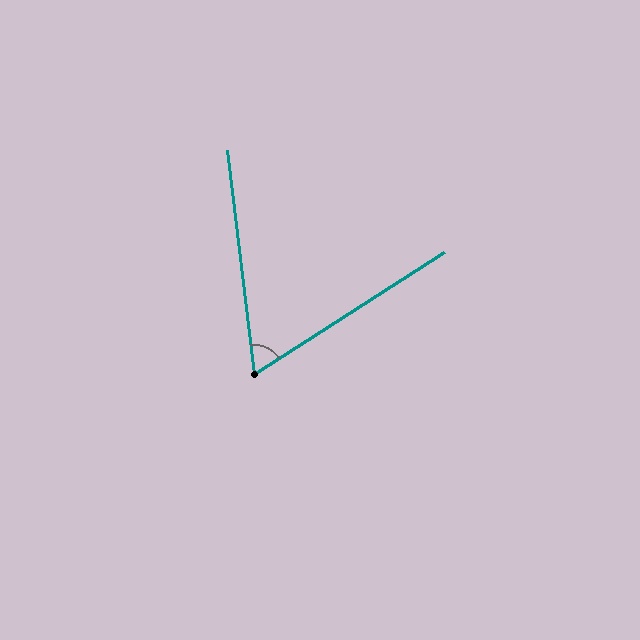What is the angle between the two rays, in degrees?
Approximately 64 degrees.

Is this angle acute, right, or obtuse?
It is acute.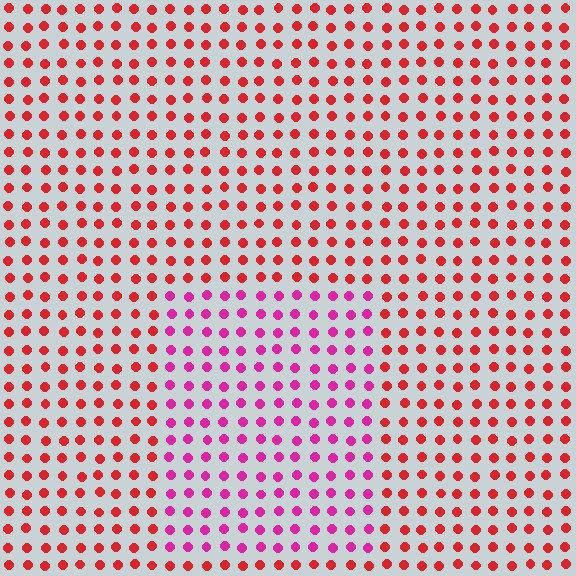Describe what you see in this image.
The image is filled with small red elements in a uniform arrangement. A rectangle-shaped region is visible where the elements are tinted to a slightly different hue, forming a subtle color boundary.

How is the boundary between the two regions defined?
The boundary is defined purely by a slight shift in hue (about 39 degrees). Spacing, size, and orientation are identical on both sides.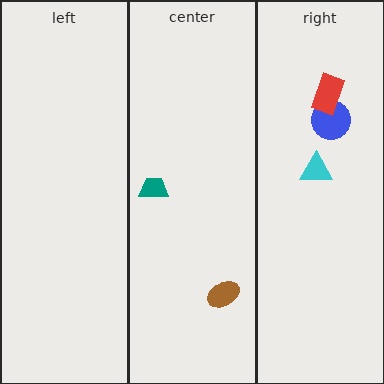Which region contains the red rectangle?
The right region.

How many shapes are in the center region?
2.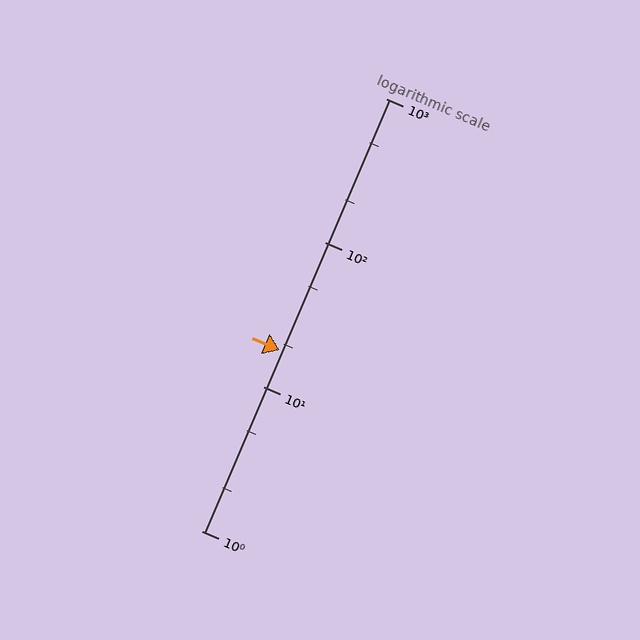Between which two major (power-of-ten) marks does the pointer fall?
The pointer is between 10 and 100.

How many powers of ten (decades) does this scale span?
The scale spans 3 decades, from 1 to 1000.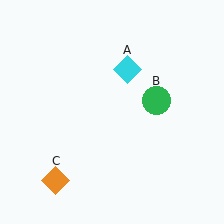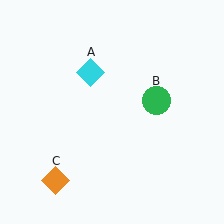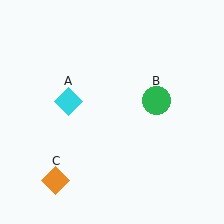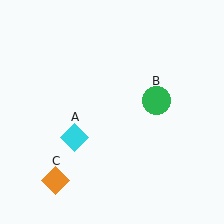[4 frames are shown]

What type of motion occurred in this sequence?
The cyan diamond (object A) rotated counterclockwise around the center of the scene.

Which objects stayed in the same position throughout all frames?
Green circle (object B) and orange diamond (object C) remained stationary.